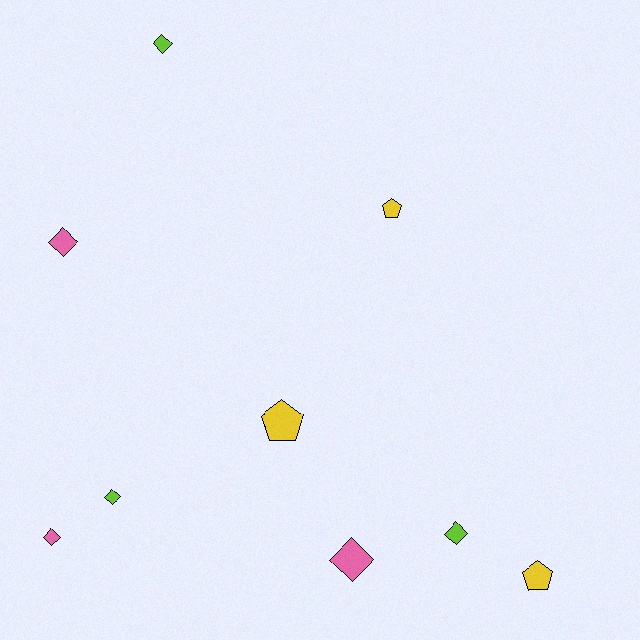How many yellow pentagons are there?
There are 3 yellow pentagons.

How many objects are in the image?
There are 9 objects.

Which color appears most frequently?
Pink, with 3 objects.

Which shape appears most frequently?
Diamond, with 6 objects.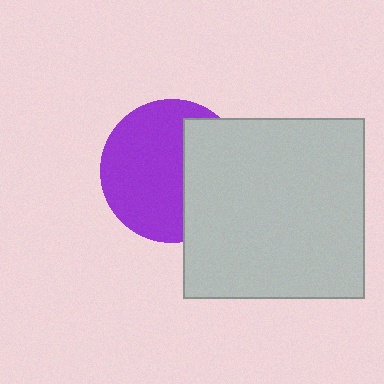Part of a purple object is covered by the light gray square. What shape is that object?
It is a circle.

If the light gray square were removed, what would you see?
You would see the complete purple circle.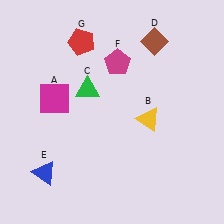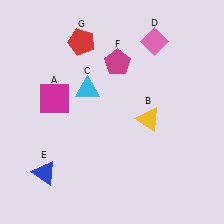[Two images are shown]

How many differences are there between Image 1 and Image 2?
There are 2 differences between the two images.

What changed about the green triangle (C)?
In Image 1, C is green. In Image 2, it changed to cyan.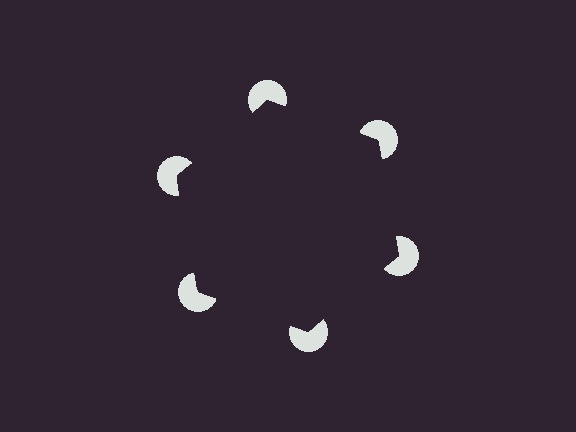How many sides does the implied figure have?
6 sides.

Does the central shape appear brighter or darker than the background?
It typically appears slightly darker than the background, even though no actual brightness change is drawn.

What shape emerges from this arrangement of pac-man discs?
An illusory hexagon — its edges are inferred from the aligned wedge cuts in the pac-man discs, not physically drawn.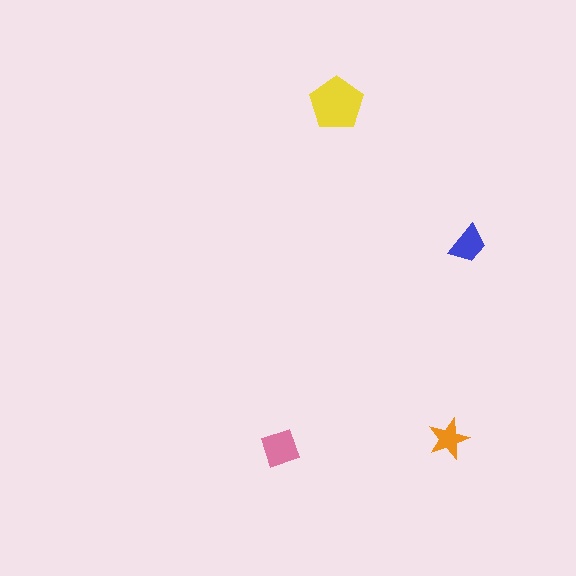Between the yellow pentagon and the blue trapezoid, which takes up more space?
The yellow pentagon.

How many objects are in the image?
There are 4 objects in the image.